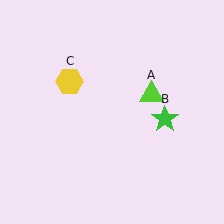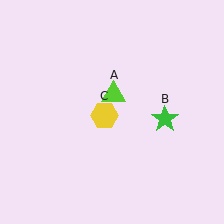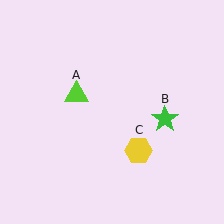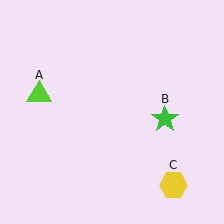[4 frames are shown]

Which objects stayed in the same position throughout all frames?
Green star (object B) remained stationary.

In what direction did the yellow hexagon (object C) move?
The yellow hexagon (object C) moved down and to the right.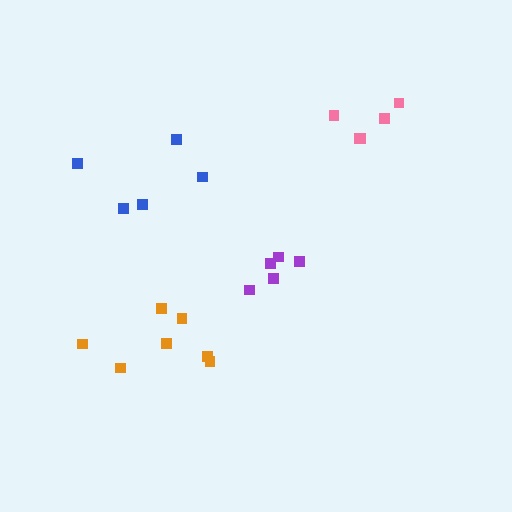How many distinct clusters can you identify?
There are 4 distinct clusters.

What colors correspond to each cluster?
The clusters are colored: orange, purple, pink, blue.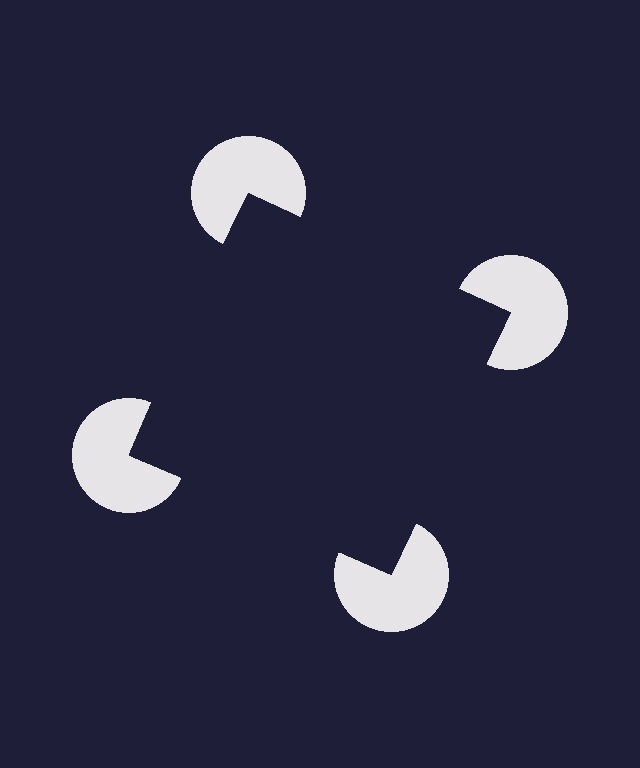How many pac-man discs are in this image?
There are 4 — one at each vertex of the illusory square.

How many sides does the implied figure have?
4 sides.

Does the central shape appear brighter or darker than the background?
It typically appears slightly darker than the background, even though no actual brightness change is drawn.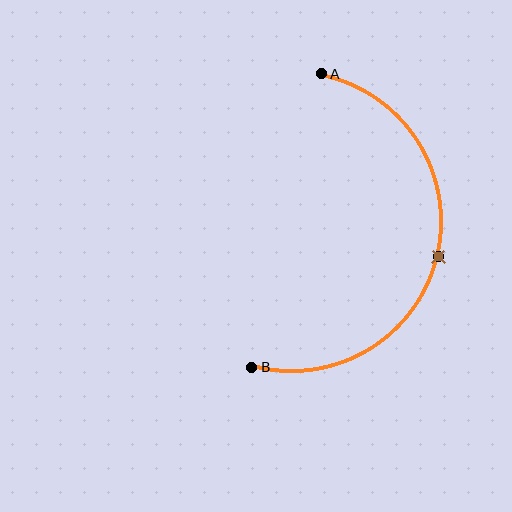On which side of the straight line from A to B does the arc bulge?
The arc bulges to the right of the straight line connecting A and B.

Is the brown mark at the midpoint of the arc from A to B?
Yes. The brown mark lies on the arc at equal arc-length from both A and B — it is the arc midpoint.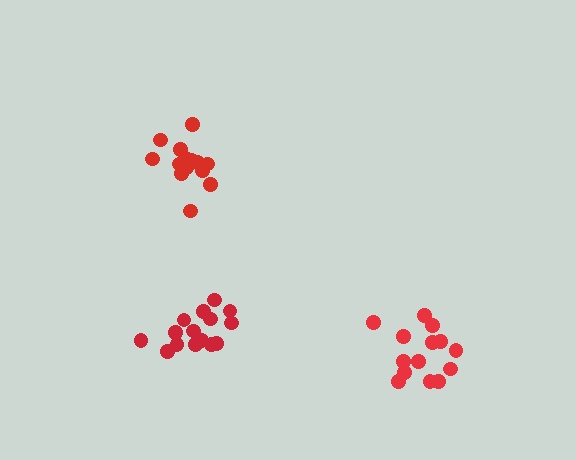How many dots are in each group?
Group 1: 15 dots, Group 2: 15 dots, Group 3: 14 dots (44 total).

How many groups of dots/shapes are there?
There are 3 groups.